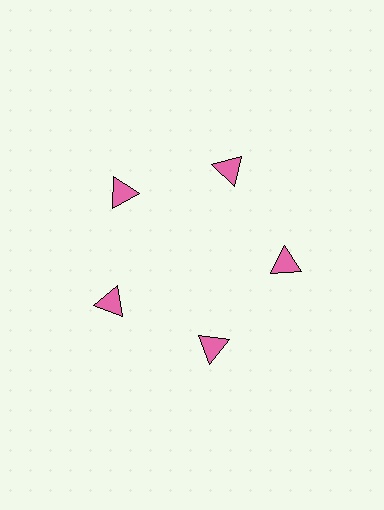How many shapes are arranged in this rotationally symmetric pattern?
There are 5 shapes, arranged in 5 groups of 1.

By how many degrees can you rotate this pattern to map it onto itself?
The pattern maps onto itself every 72 degrees of rotation.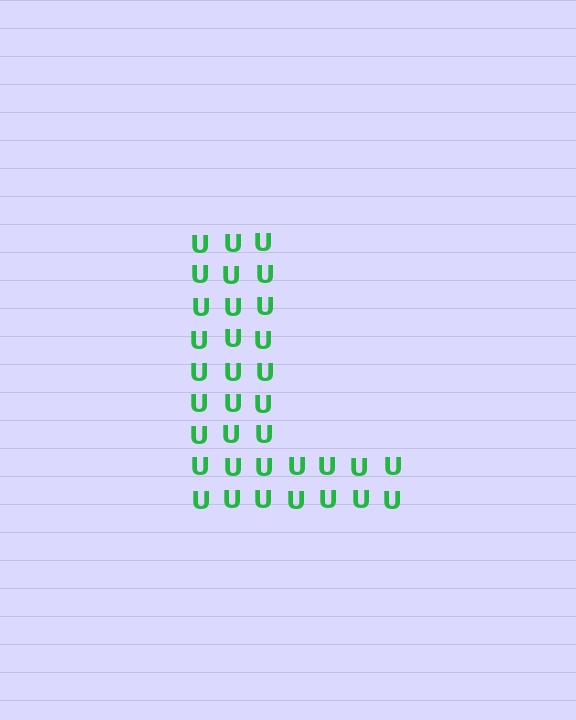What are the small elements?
The small elements are letter U's.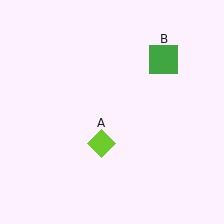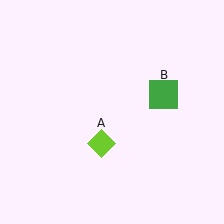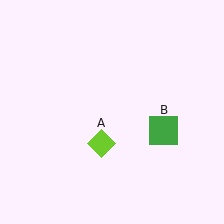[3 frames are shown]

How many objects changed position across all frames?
1 object changed position: green square (object B).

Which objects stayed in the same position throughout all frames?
Lime diamond (object A) remained stationary.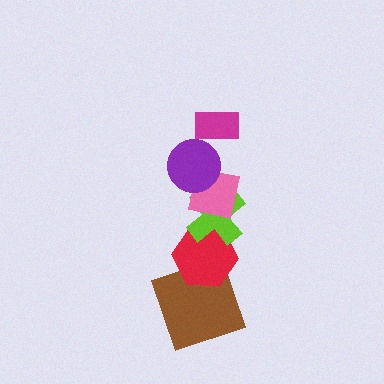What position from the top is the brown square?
The brown square is 6th from the top.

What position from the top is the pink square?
The pink square is 3rd from the top.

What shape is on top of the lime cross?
The pink square is on top of the lime cross.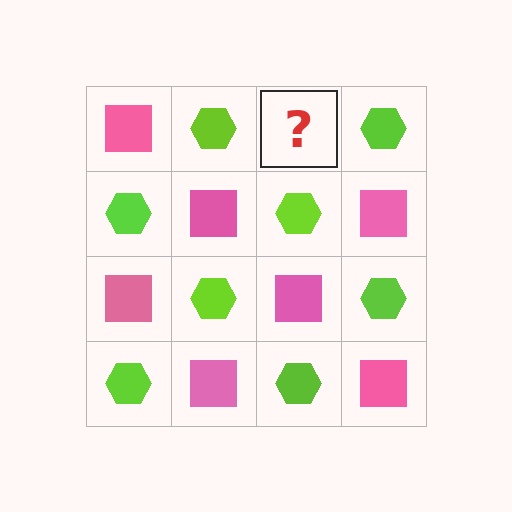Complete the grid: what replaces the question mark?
The question mark should be replaced with a pink square.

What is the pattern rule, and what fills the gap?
The rule is that it alternates pink square and lime hexagon in a checkerboard pattern. The gap should be filled with a pink square.